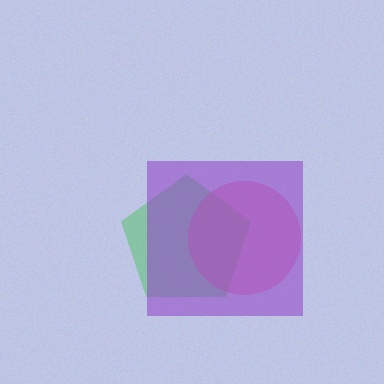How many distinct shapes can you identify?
There are 3 distinct shapes: a green pentagon, a pink circle, a purple square.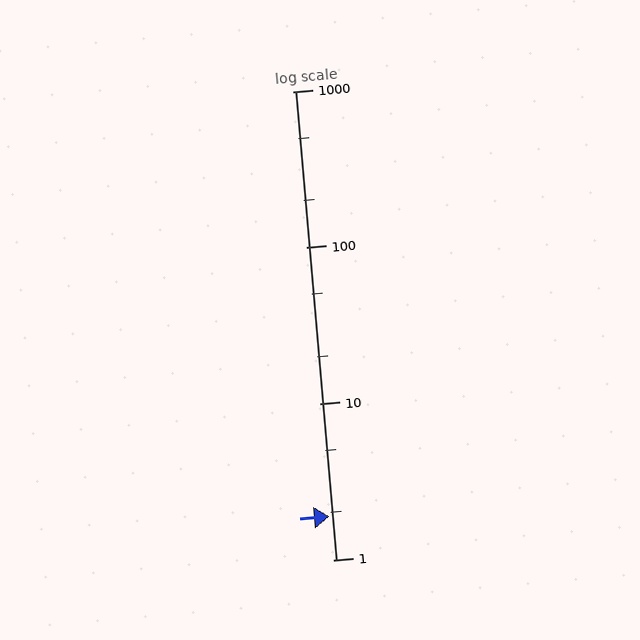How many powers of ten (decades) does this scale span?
The scale spans 3 decades, from 1 to 1000.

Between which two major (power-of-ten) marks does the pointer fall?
The pointer is between 1 and 10.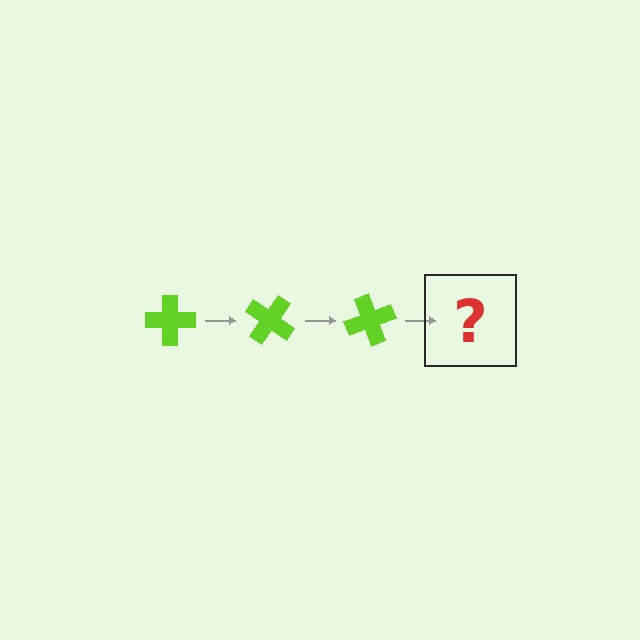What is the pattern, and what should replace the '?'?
The pattern is that the cross rotates 35 degrees each step. The '?' should be a lime cross rotated 105 degrees.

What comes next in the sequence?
The next element should be a lime cross rotated 105 degrees.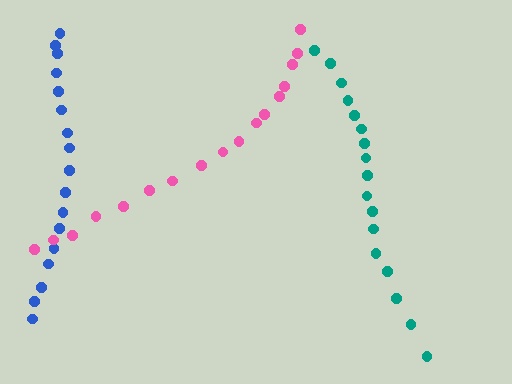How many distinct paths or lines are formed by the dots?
There are 3 distinct paths.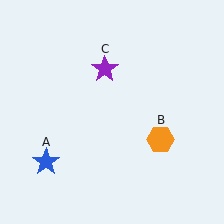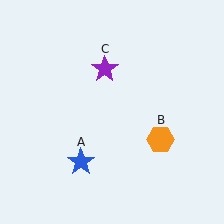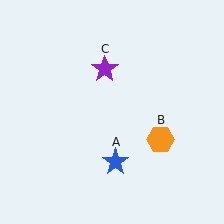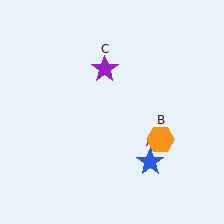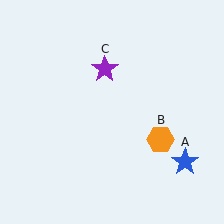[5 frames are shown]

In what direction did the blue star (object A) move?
The blue star (object A) moved right.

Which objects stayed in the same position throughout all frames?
Orange hexagon (object B) and purple star (object C) remained stationary.